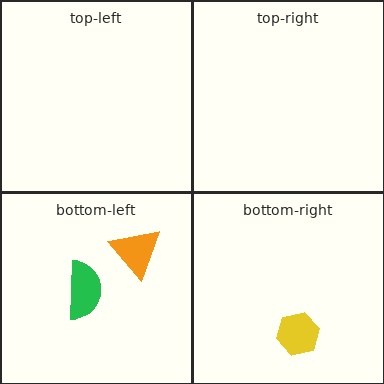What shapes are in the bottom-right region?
The yellow hexagon.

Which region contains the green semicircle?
The bottom-left region.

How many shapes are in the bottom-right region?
1.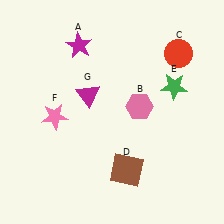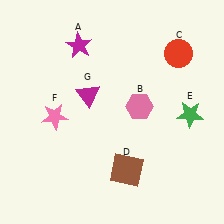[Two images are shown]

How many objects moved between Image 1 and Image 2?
1 object moved between the two images.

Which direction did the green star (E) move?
The green star (E) moved down.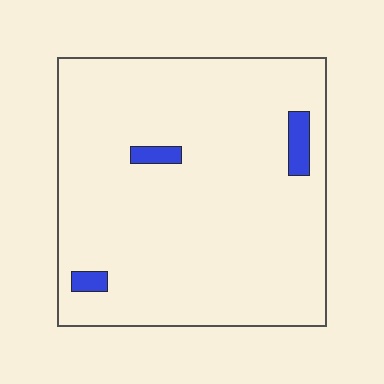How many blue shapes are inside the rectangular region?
3.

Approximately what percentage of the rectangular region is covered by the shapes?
Approximately 5%.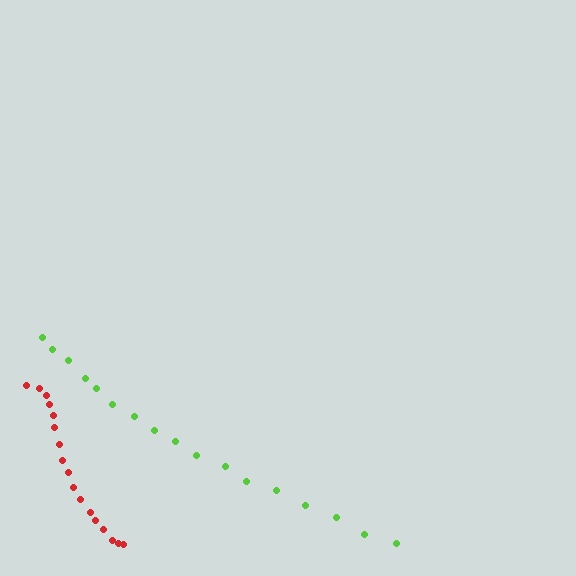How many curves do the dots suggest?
There are 2 distinct paths.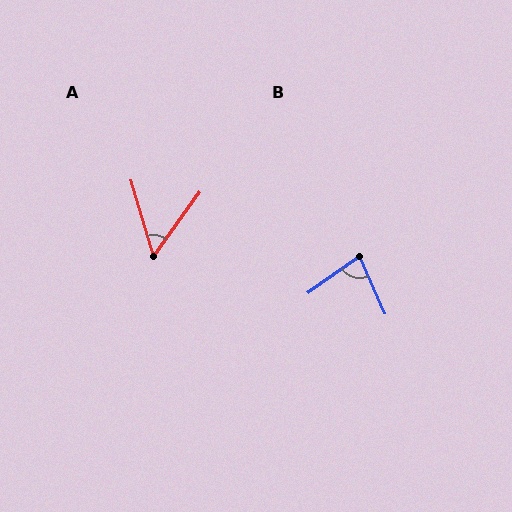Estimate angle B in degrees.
Approximately 78 degrees.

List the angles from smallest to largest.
A (52°), B (78°).